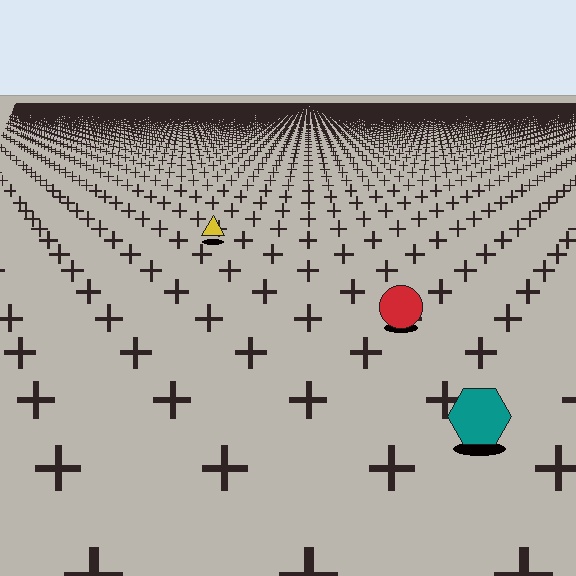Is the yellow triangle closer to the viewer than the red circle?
No. The red circle is closer — you can tell from the texture gradient: the ground texture is coarser near it.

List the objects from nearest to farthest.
From nearest to farthest: the teal hexagon, the red circle, the yellow triangle.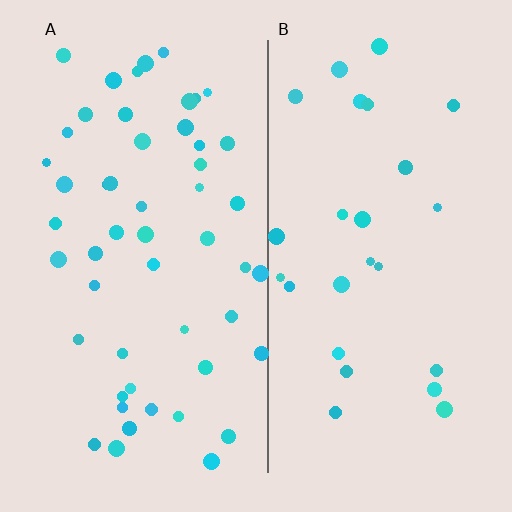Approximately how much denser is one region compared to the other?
Approximately 2.0× — region A over region B.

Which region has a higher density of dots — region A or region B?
A (the left).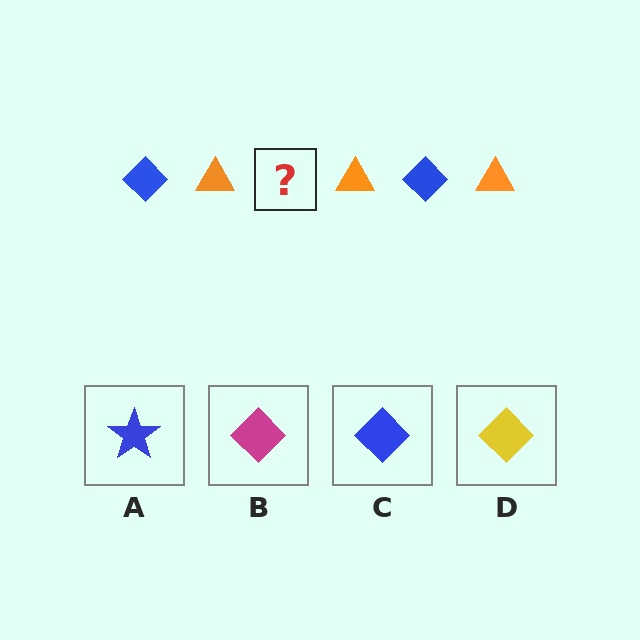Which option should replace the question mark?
Option C.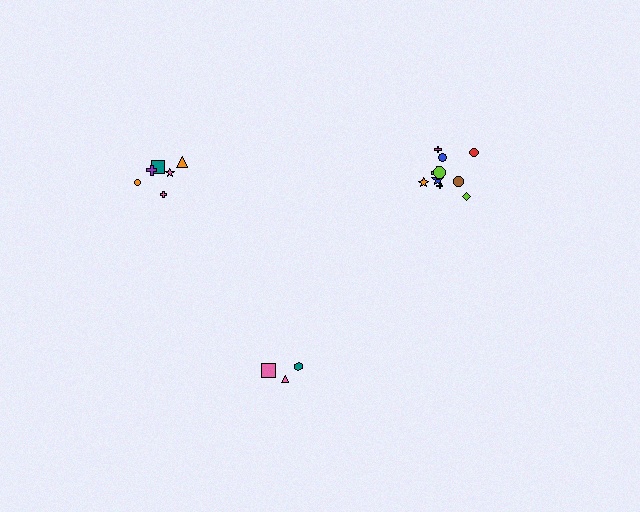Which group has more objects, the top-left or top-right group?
The top-right group.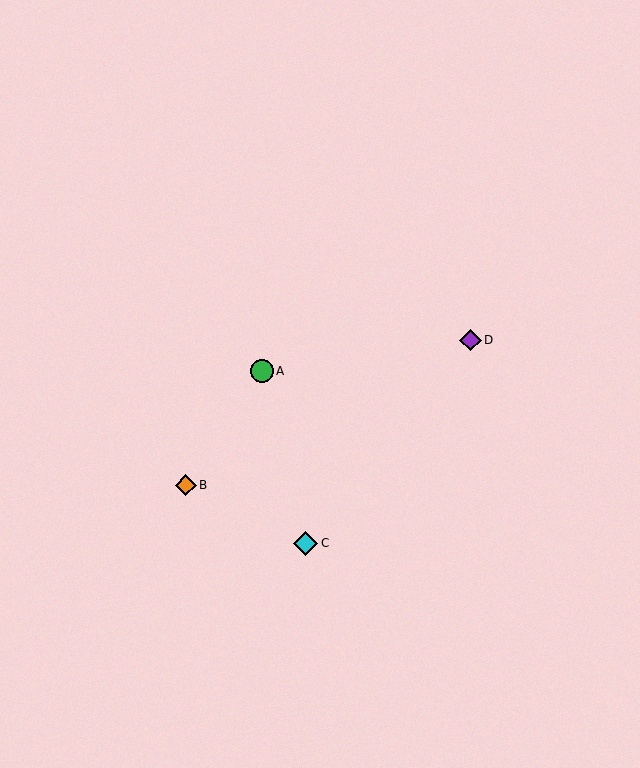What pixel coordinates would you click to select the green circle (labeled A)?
Click at (262, 371) to select the green circle A.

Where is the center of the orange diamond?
The center of the orange diamond is at (186, 485).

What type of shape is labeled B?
Shape B is an orange diamond.